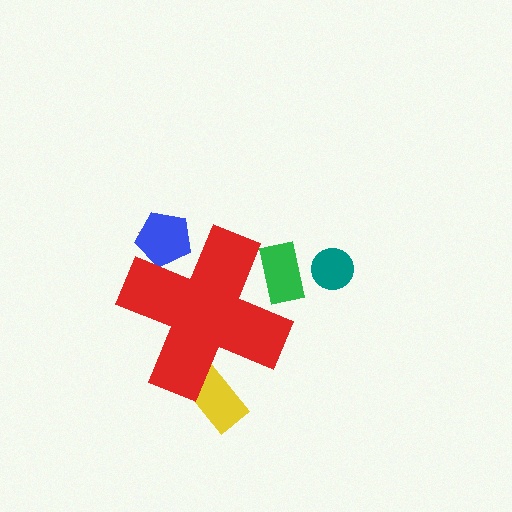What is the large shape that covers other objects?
A red cross.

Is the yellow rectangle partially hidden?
Yes, the yellow rectangle is partially hidden behind the red cross.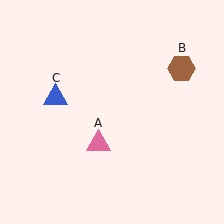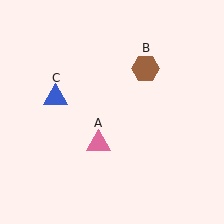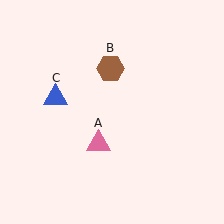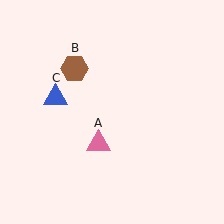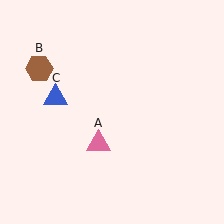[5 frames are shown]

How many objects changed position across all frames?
1 object changed position: brown hexagon (object B).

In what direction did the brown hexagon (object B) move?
The brown hexagon (object B) moved left.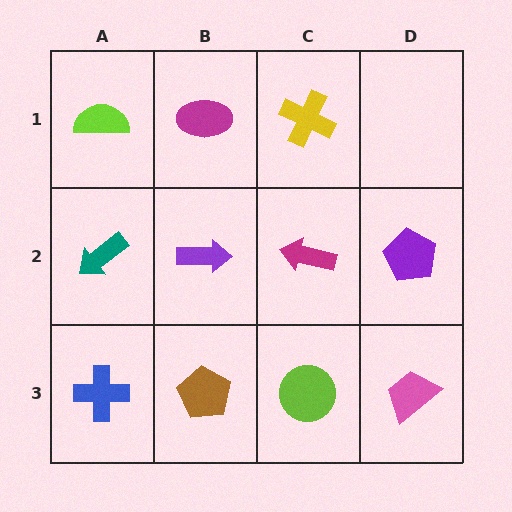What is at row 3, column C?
A lime circle.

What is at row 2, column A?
A teal arrow.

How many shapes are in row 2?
4 shapes.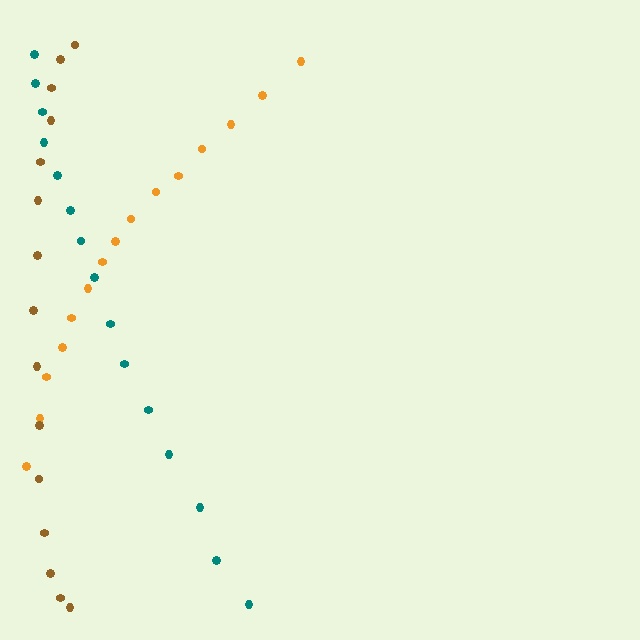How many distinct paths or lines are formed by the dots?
There are 3 distinct paths.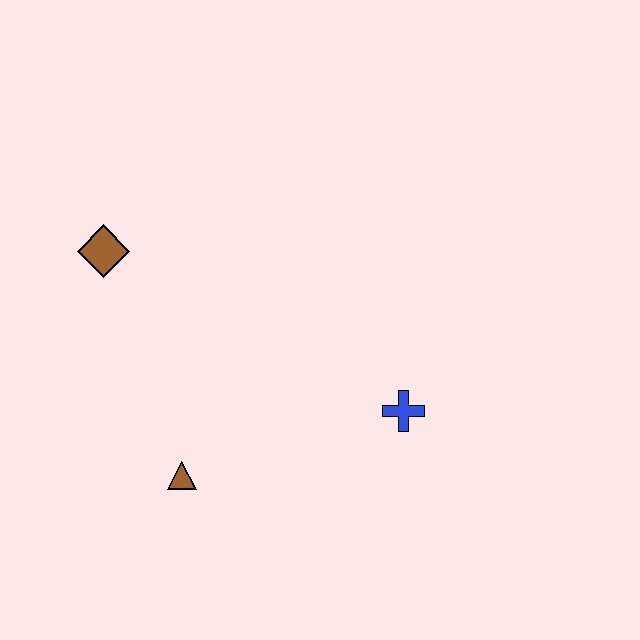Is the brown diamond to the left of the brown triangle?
Yes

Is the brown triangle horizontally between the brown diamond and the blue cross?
Yes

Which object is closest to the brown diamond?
The brown triangle is closest to the brown diamond.